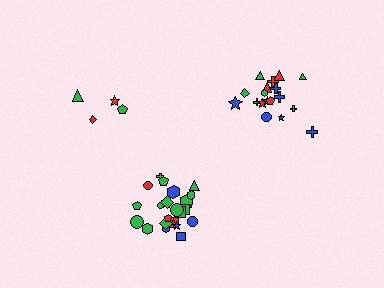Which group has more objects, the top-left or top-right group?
The top-right group.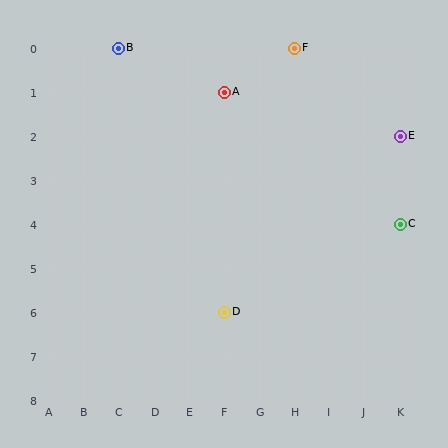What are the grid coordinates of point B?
Point B is at grid coordinates (C, 0).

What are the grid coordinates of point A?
Point A is at grid coordinates (F, 1).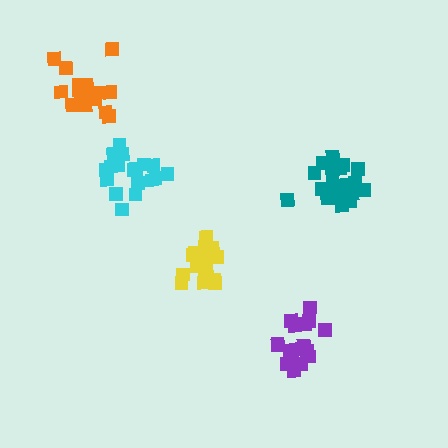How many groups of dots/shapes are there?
There are 5 groups.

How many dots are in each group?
Group 1: 19 dots, Group 2: 19 dots, Group 3: 20 dots, Group 4: 19 dots, Group 5: 17 dots (94 total).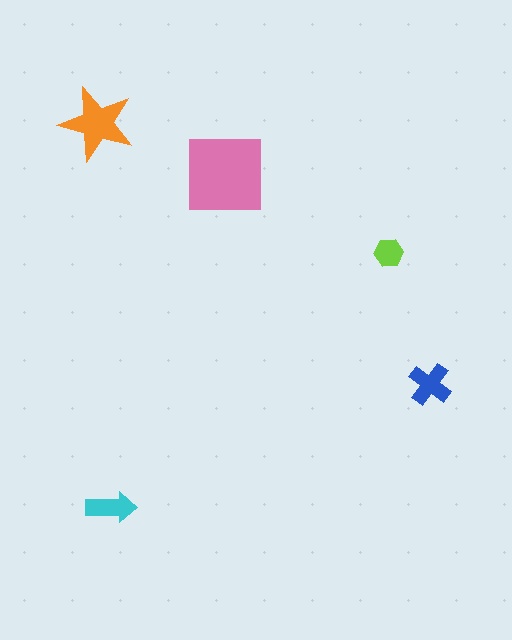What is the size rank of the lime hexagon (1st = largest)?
5th.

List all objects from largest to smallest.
The pink square, the orange star, the blue cross, the cyan arrow, the lime hexagon.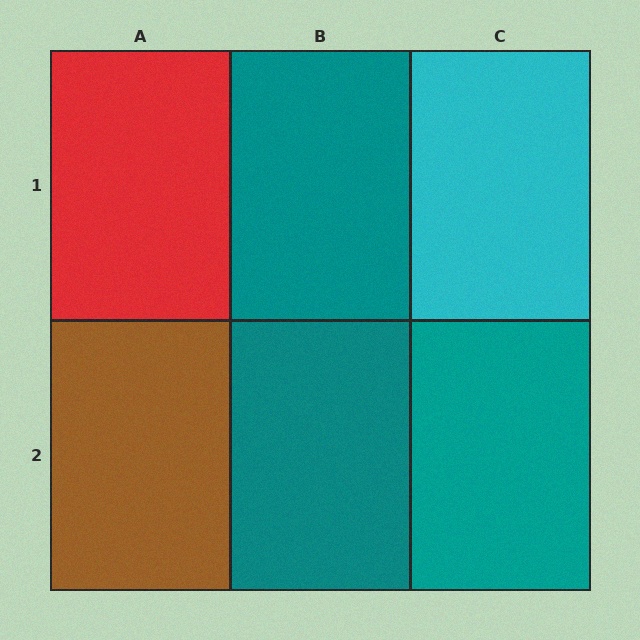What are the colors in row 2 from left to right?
Brown, teal, teal.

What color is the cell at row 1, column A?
Red.